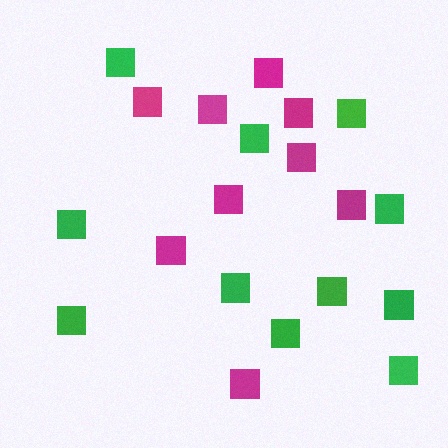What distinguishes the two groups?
There are 2 groups: one group of green squares (11) and one group of magenta squares (9).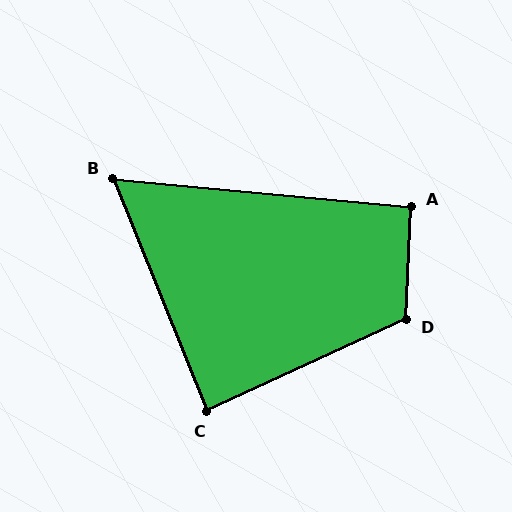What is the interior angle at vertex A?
Approximately 93 degrees (approximately right).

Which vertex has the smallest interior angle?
B, at approximately 63 degrees.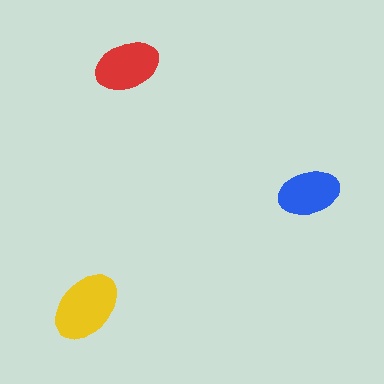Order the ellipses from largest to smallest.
the yellow one, the red one, the blue one.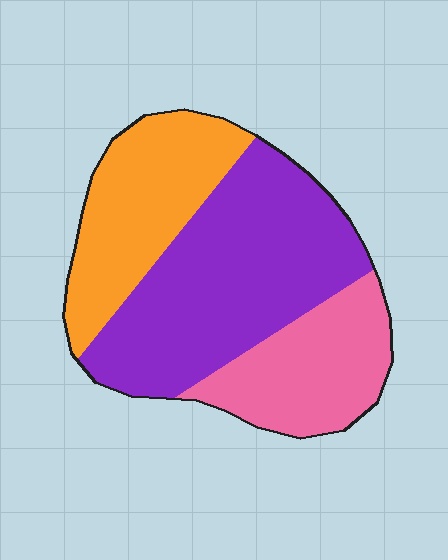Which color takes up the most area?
Purple, at roughly 50%.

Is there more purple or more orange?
Purple.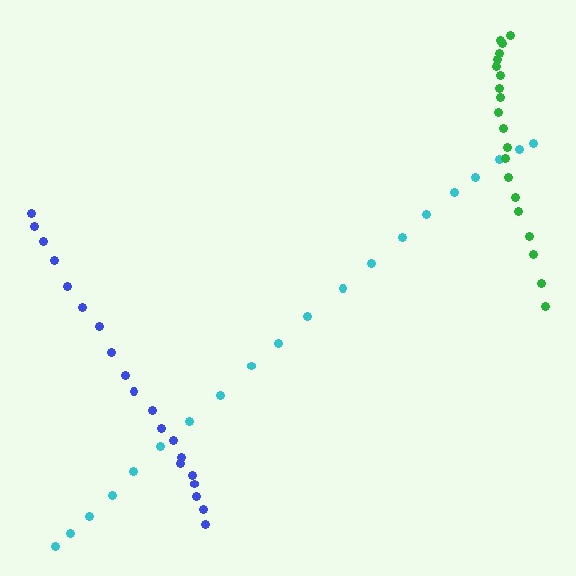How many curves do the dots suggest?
There are 3 distinct paths.